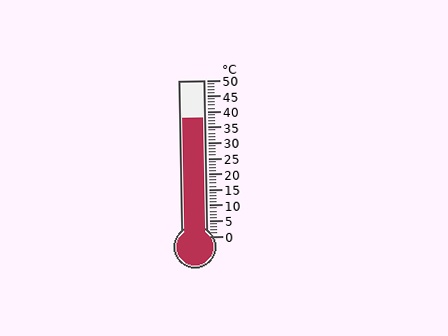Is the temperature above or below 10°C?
The temperature is above 10°C.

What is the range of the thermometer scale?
The thermometer scale ranges from 0°C to 50°C.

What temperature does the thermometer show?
The thermometer shows approximately 38°C.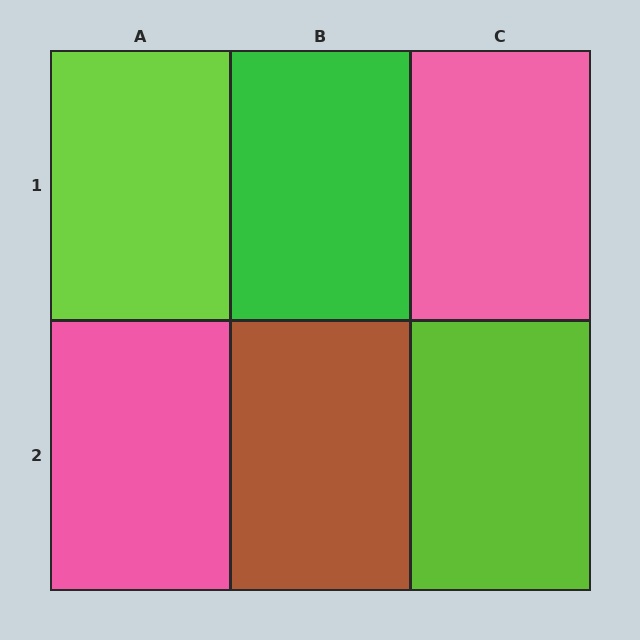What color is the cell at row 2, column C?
Lime.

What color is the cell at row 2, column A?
Pink.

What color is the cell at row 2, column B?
Brown.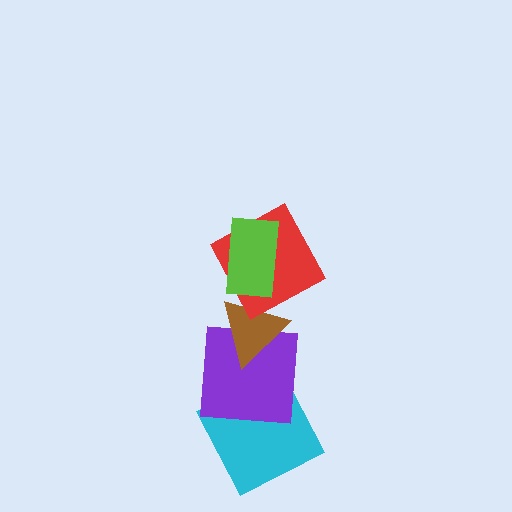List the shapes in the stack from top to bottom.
From top to bottom: the lime rectangle, the red square, the brown triangle, the purple square, the cyan square.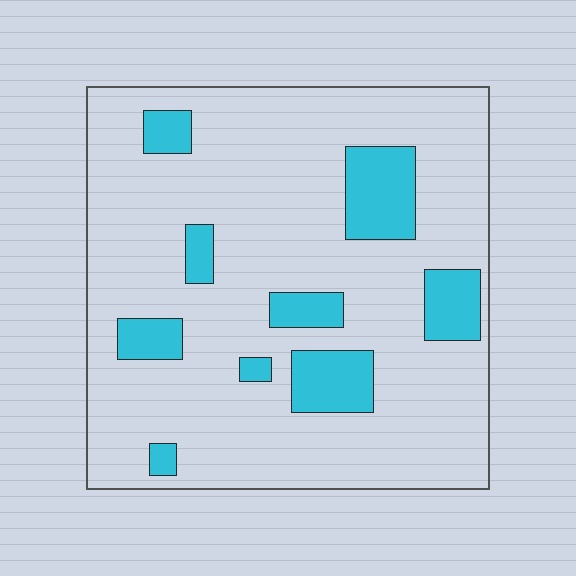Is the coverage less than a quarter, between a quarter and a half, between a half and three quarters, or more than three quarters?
Less than a quarter.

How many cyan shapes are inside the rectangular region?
9.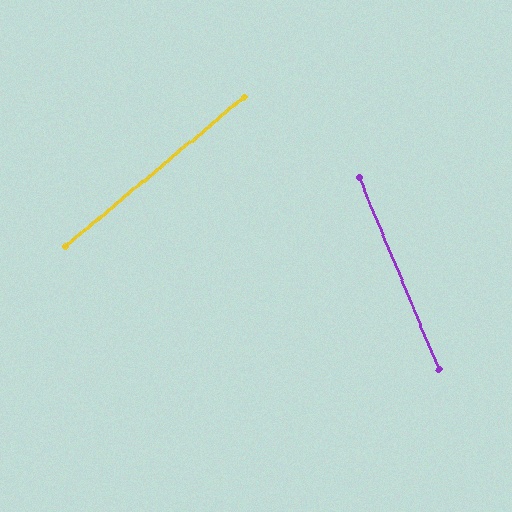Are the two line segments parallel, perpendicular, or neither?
Neither parallel nor perpendicular — they differ by about 73°.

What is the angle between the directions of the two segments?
Approximately 73 degrees.